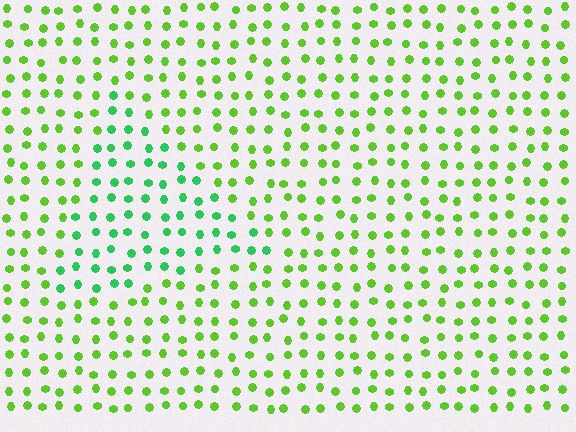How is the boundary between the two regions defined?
The boundary is defined purely by a slight shift in hue (about 37 degrees). Spacing, size, and orientation are identical on both sides.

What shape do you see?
I see a triangle.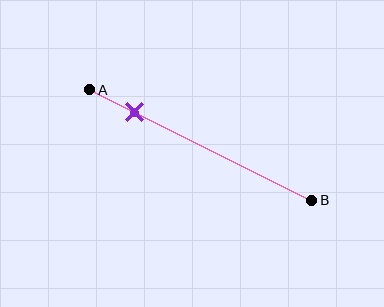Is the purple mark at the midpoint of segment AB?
No, the mark is at about 20% from A, not at the 50% midpoint.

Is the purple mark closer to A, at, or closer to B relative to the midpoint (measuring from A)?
The purple mark is closer to point A than the midpoint of segment AB.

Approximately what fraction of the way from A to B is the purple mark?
The purple mark is approximately 20% of the way from A to B.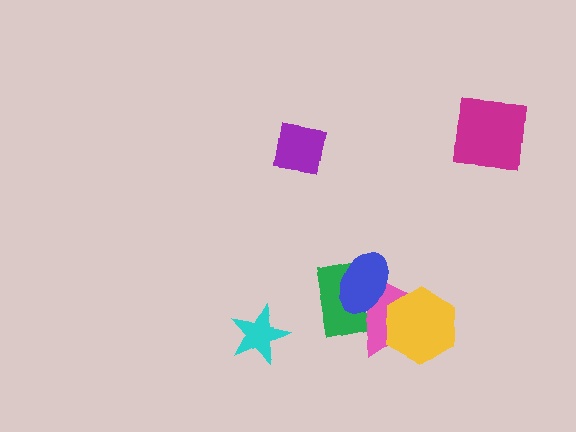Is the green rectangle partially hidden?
Yes, it is partially covered by another shape.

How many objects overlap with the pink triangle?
3 objects overlap with the pink triangle.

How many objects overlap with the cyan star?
0 objects overlap with the cyan star.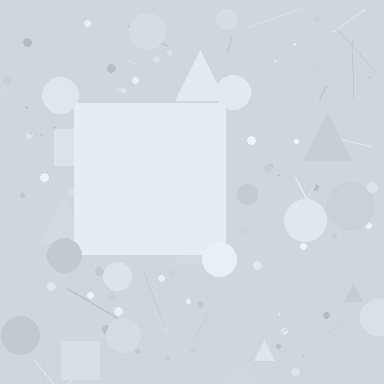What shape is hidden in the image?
A square is hidden in the image.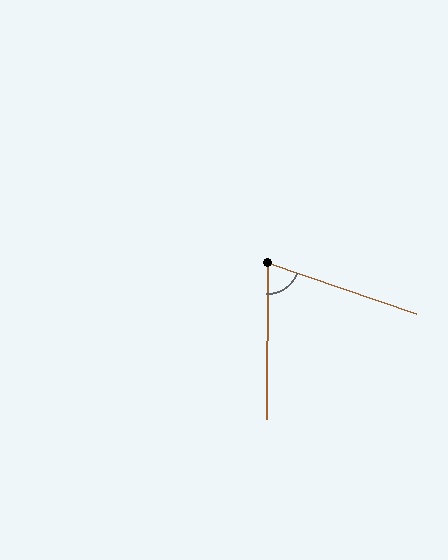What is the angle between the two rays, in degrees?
Approximately 71 degrees.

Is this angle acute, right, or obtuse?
It is acute.